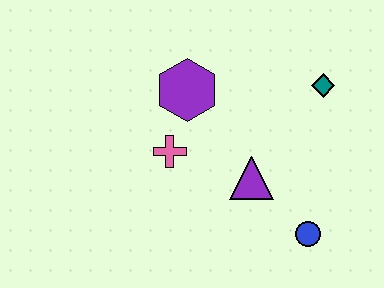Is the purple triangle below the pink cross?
Yes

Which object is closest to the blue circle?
The purple triangle is closest to the blue circle.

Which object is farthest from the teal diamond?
The pink cross is farthest from the teal diamond.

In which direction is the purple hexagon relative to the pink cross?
The purple hexagon is above the pink cross.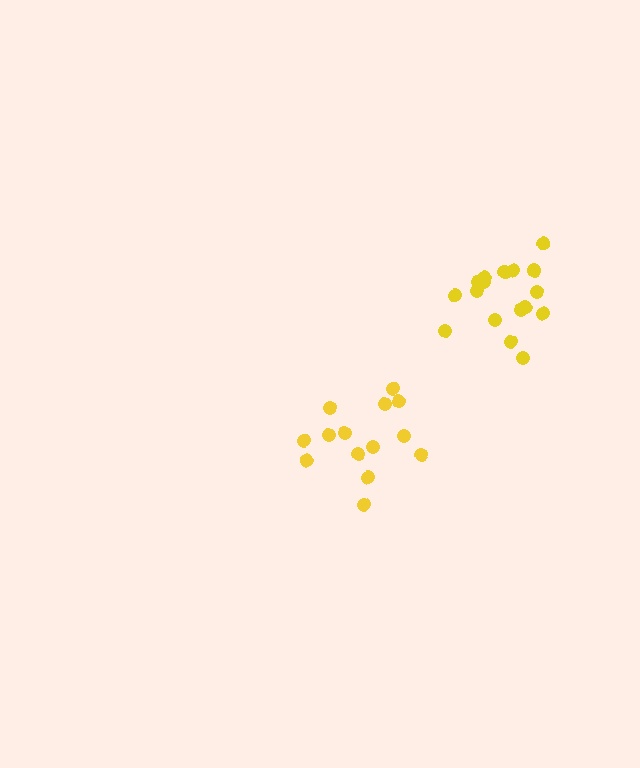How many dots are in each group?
Group 1: 14 dots, Group 2: 17 dots (31 total).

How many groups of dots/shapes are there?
There are 2 groups.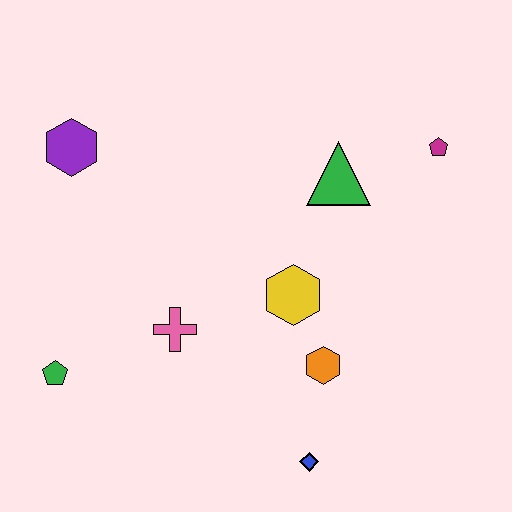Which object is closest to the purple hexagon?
The pink cross is closest to the purple hexagon.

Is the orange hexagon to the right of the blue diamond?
Yes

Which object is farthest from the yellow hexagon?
The purple hexagon is farthest from the yellow hexagon.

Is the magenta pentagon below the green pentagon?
No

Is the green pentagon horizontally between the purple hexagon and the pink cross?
No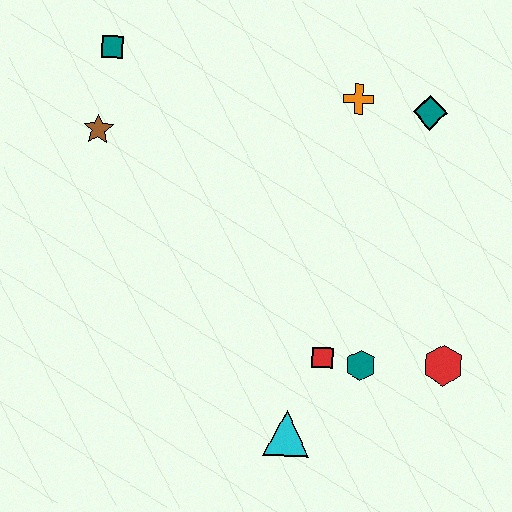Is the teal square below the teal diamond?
No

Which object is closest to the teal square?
The brown star is closest to the teal square.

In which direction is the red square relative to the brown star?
The red square is to the right of the brown star.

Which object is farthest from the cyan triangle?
The teal square is farthest from the cyan triangle.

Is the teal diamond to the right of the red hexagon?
No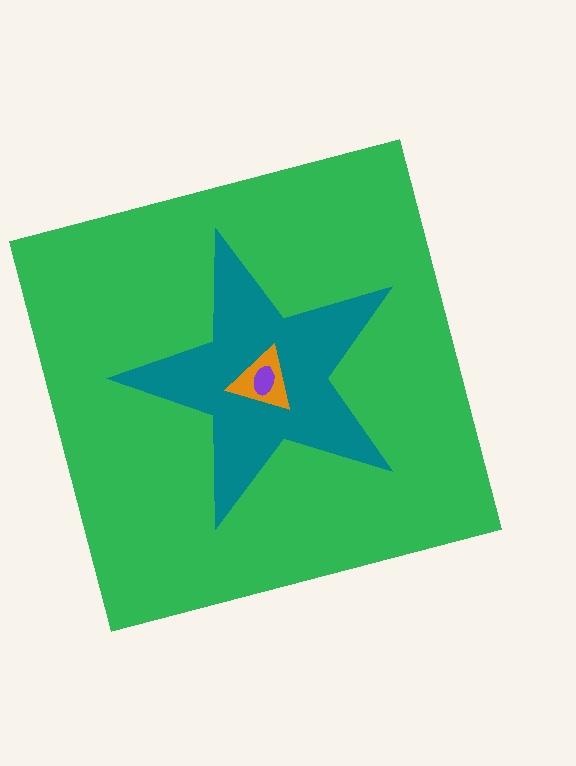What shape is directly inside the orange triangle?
The purple ellipse.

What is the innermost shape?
The purple ellipse.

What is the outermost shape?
The green square.